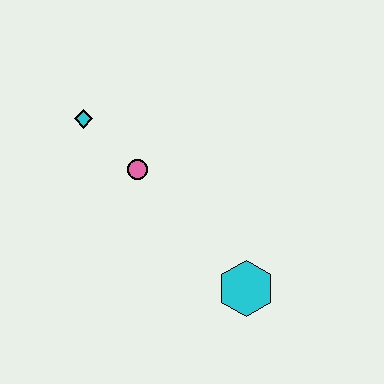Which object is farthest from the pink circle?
The cyan hexagon is farthest from the pink circle.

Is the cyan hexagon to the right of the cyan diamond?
Yes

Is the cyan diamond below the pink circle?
No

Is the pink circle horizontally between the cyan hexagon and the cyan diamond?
Yes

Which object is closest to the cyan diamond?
The pink circle is closest to the cyan diamond.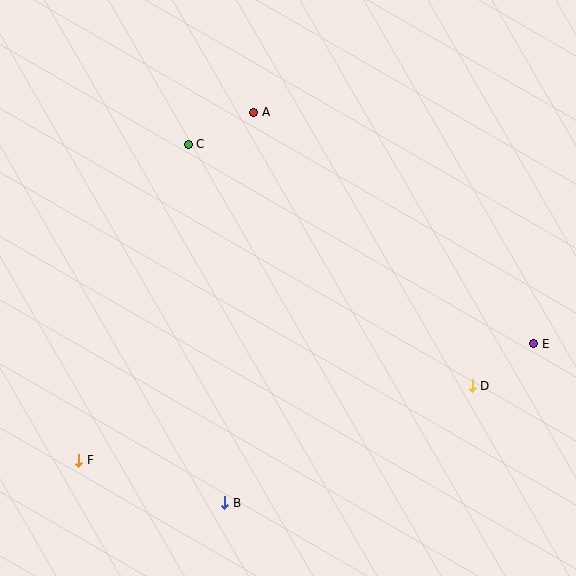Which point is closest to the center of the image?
Point C at (188, 144) is closest to the center.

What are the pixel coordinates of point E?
Point E is at (534, 344).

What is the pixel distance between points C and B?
The distance between C and B is 360 pixels.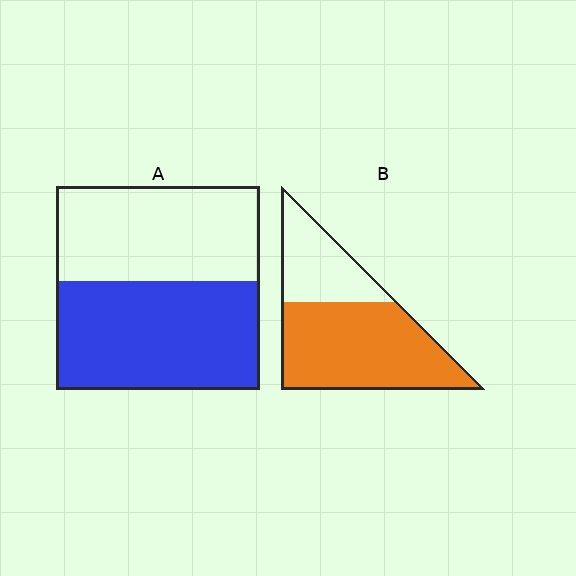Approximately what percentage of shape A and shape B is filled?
A is approximately 55% and B is approximately 70%.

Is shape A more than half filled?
Roughly half.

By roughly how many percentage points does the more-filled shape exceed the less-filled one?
By roughly 15 percentage points (B over A).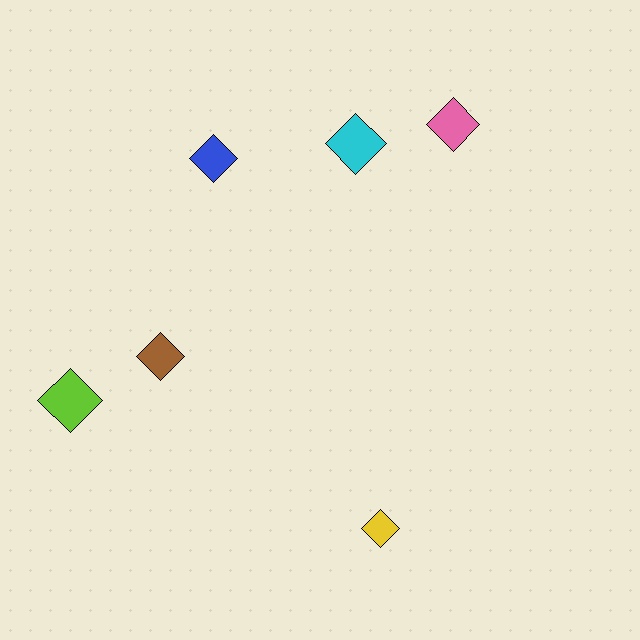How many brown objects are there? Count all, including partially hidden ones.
There is 1 brown object.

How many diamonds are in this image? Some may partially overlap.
There are 6 diamonds.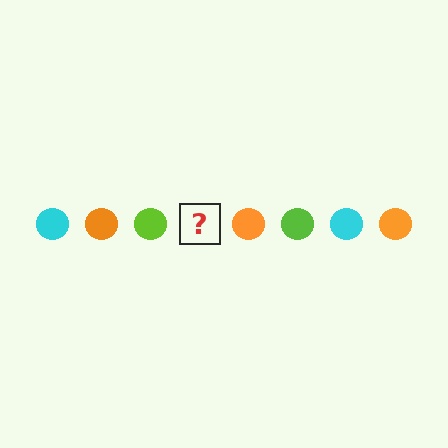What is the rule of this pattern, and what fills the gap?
The rule is that the pattern cycles through cyan, orange, lime circles. The gap should be filled with a cyan circle.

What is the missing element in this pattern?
The missing element is a cyan circle.